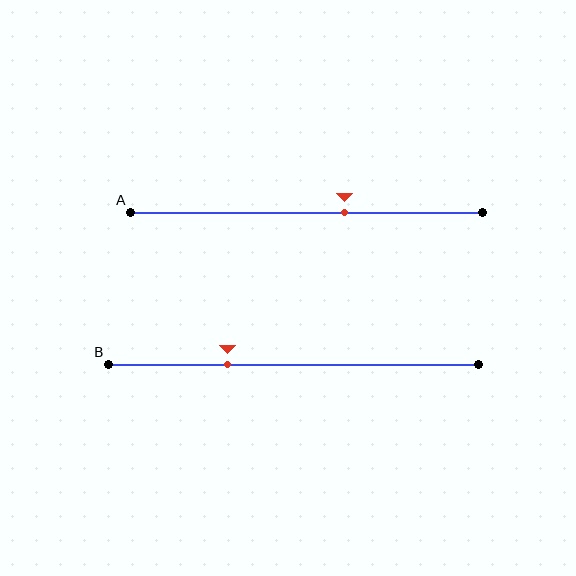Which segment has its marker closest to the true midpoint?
Segment A has its marker closest to the true midpoint.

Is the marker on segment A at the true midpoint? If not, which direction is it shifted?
No, the marker on segment A is shifted to the right by about 11% of the segment length.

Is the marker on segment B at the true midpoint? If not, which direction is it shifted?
No, the marker on segment B is shifted to the left by about 18% of the segment length.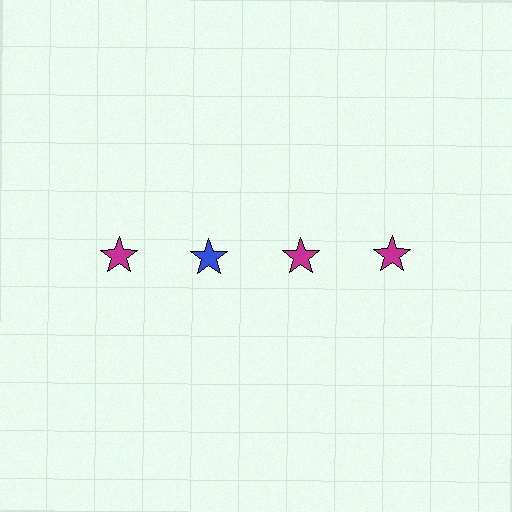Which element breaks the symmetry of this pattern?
The blue star in the top row, second from left column breaks the symmetry. All other shapes are magenta stars.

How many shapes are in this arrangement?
There are 4 shapes arranged in a grid pattern.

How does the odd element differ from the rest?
It has a different color: blue instead of magenta.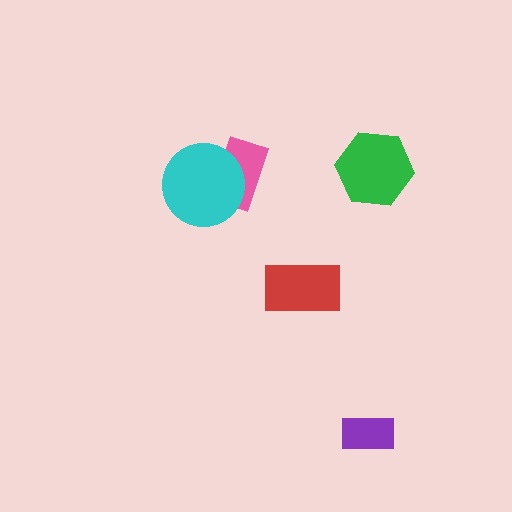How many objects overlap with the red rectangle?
0 objects overlap with the red rectangle.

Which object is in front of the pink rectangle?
The cyan circle is in front of the pink rectangle.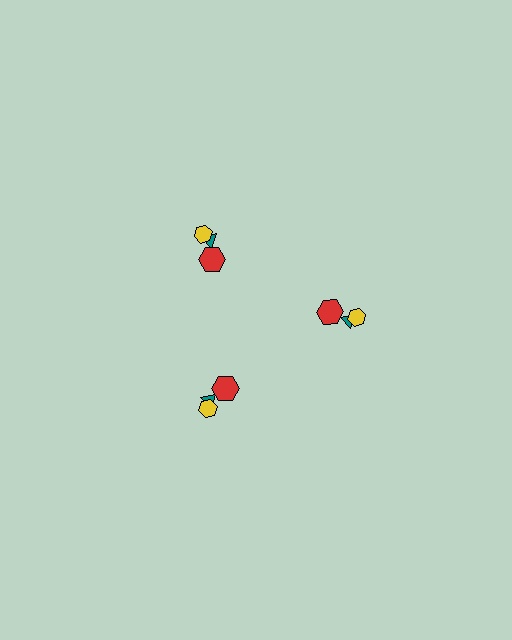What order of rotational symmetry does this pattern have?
This pattern has 3-fold rotational symmetry.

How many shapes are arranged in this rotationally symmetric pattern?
There are 9 shapes, arranged in 3 groups of 3.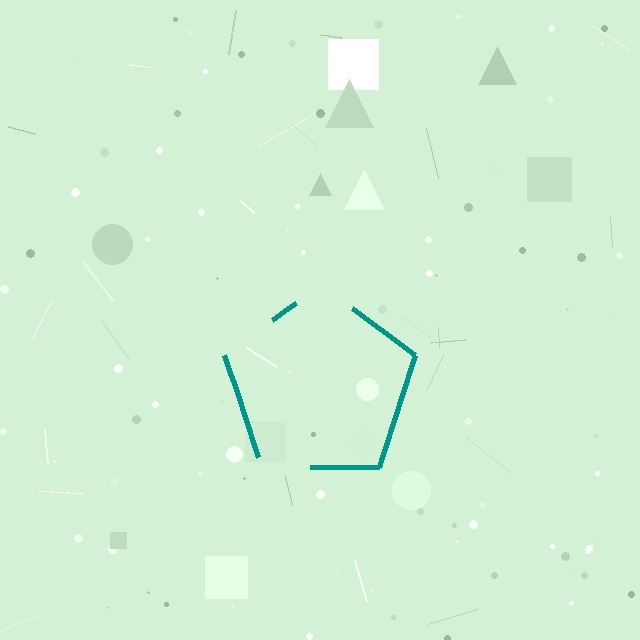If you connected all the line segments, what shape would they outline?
They would outline a pentagon.